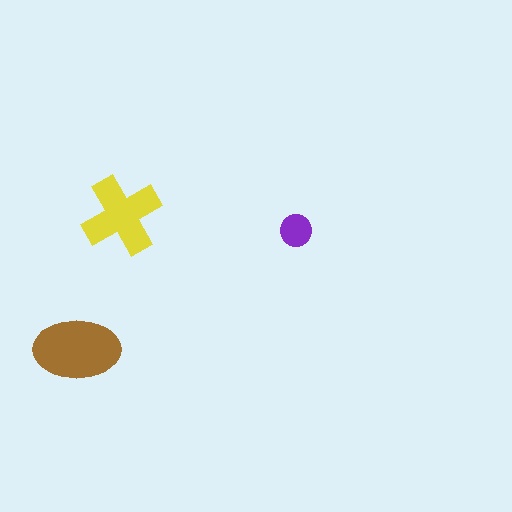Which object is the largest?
The brown ellipse.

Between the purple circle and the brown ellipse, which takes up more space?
The brown ellipse.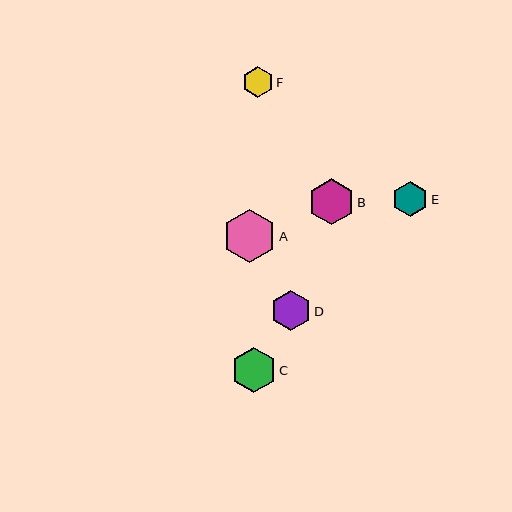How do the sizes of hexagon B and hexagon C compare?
Hexagon B and hexagon C are approximately the same size.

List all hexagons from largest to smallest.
From largest to smallest: A, B, C, D, E, F.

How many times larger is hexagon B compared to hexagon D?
Hexagon B is approximately 1.1 times the size of hexagon D.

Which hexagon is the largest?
Hexagon A is the largest with a size of approximately 53 pixels.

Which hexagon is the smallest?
Hexagon F is the smallest with a size of approximately 31 pixels.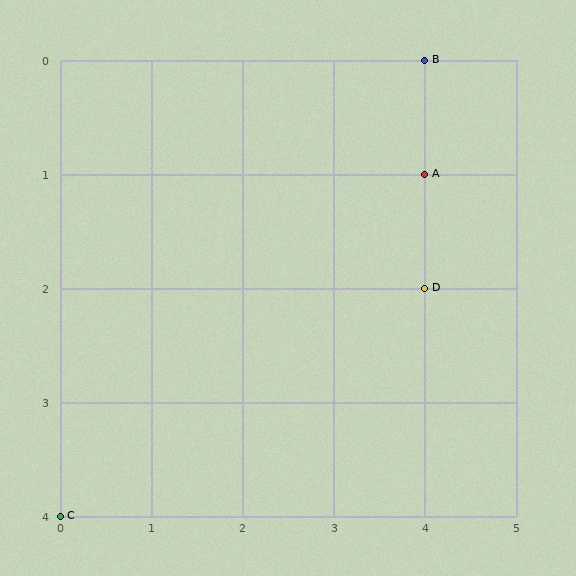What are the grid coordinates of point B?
Point B is at grid coordinates (4, 0).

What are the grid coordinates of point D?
Point D is at grid coordinates (4, 2).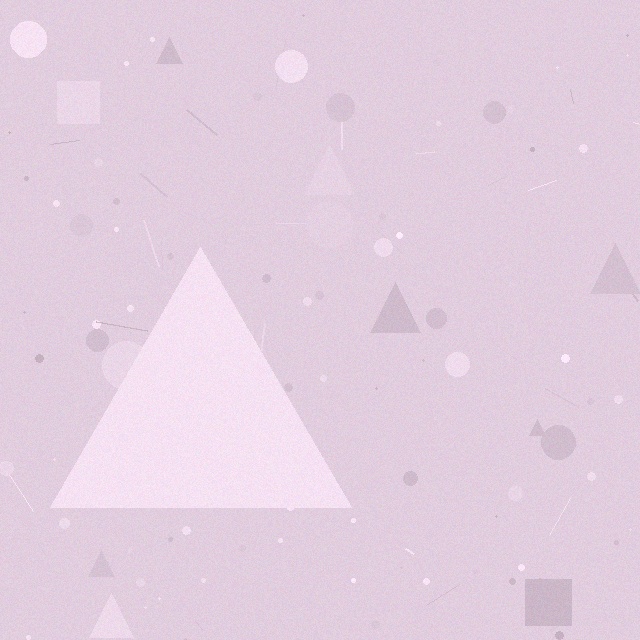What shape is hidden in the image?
A triangle is hidden in the image.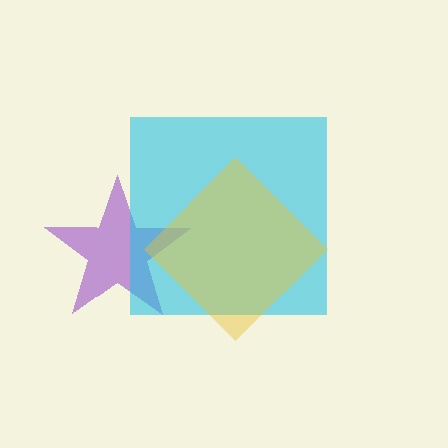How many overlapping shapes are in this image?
There are 3 overlapping shapes in the image.